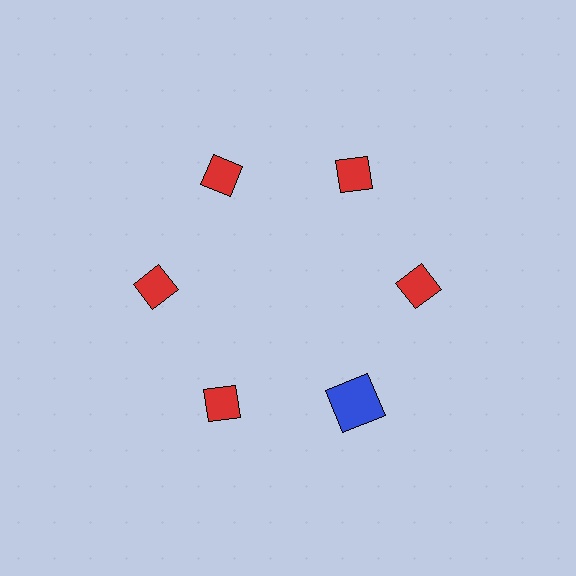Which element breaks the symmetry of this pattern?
The blue square at roughly the 5 o'clock position breaks the symmetry. All other shapes are red diamonds.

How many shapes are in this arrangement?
There are 6 shapes arranged in a ring pattern.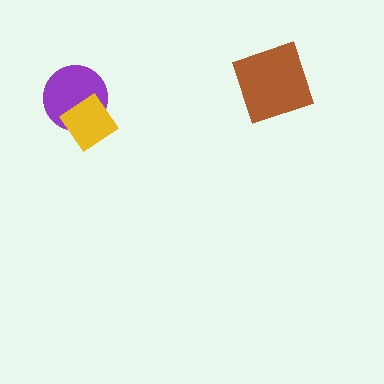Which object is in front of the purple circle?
The yellow diamond is in front of the purple circle.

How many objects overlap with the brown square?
0 objects overlap with the brown square.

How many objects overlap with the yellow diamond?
1 object overlaps with the yellow diamond.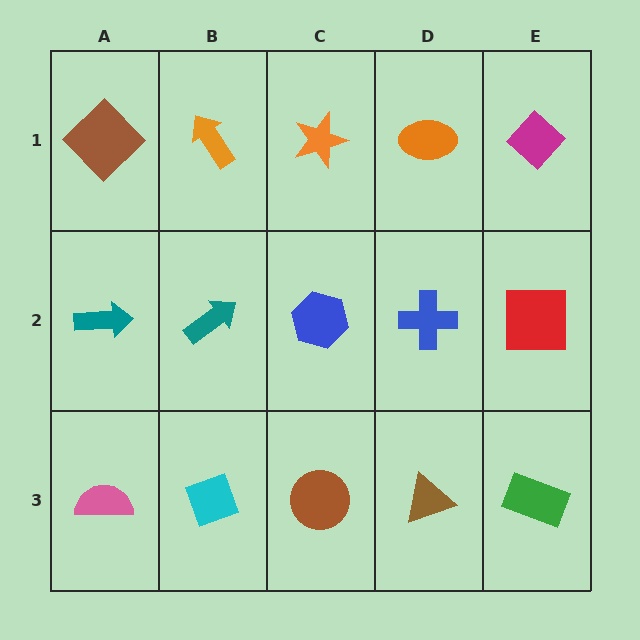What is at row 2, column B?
A teal arrow.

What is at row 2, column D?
A blue cross.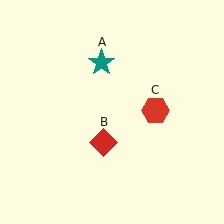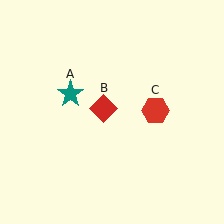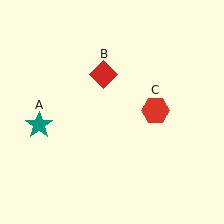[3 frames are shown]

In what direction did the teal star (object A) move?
The teal star (object A) moved down and to the left.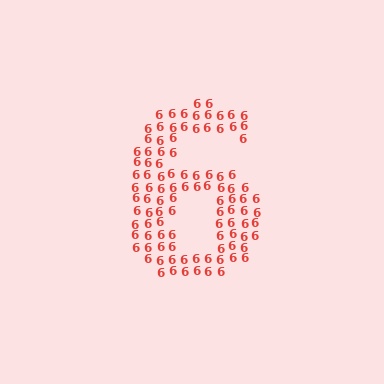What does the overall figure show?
The overall figure shows the digit 6.